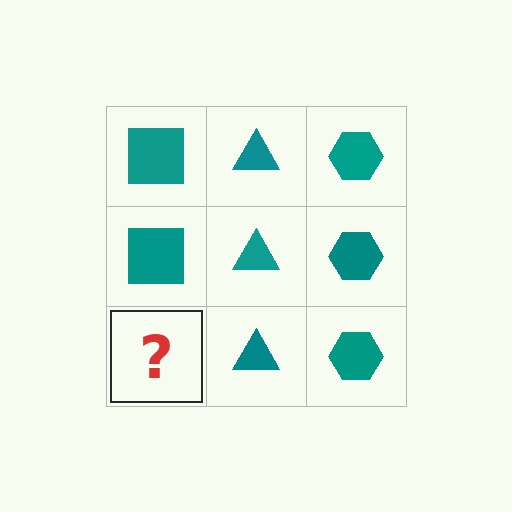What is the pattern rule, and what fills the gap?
The rule is that each column has a consistent shape. The gap should be filled with a teal square.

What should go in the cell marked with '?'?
The missing cell should contain a teal square.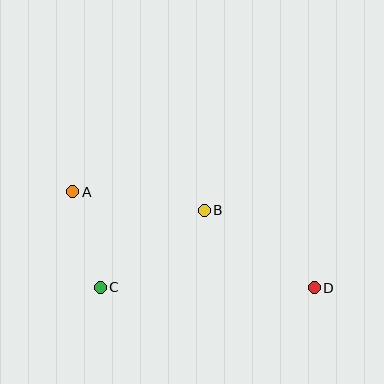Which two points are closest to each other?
Points A and C are closest to each other.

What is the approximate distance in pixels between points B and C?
The distance between B and C is approximately 129 pixels.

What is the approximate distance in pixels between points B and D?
The distance between B and D is approximately 134 pixels.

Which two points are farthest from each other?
Points A and D are farthest from each other.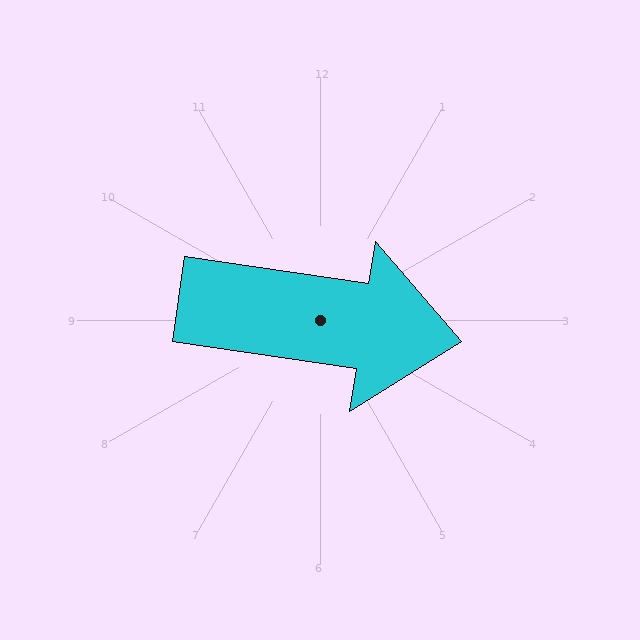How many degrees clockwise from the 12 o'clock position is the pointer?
Approximately 99 degrees.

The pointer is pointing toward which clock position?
Roughly 3 o'clock.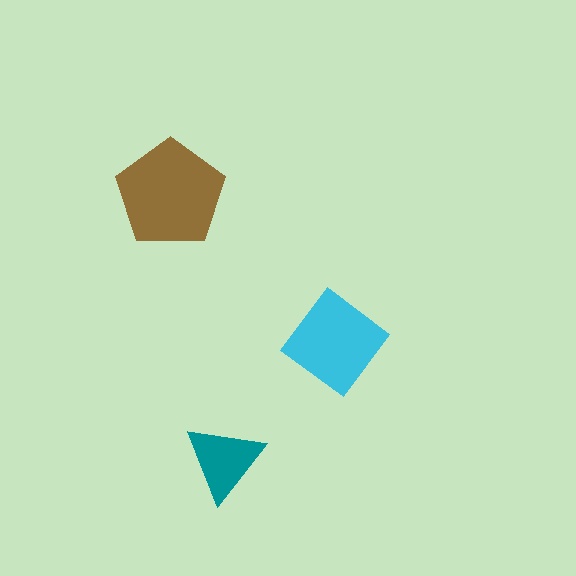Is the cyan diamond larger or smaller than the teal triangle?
Larger.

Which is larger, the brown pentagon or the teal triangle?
The brown pentagon.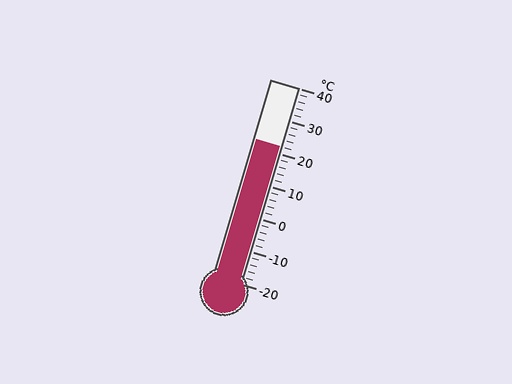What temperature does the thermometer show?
The thermometer shows approximately 22°C.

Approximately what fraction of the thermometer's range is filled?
The thermometer is filled to approximately 70% of its range.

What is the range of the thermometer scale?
The thermometer scale ranges from -20°C to 40°C.